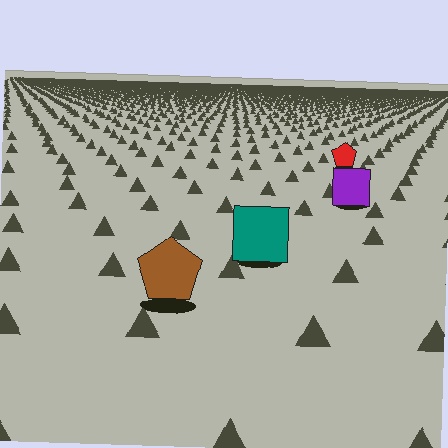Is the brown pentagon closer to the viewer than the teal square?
Yes. The brown pentagon is closer — you can tell from the texture gradient: the ground texture is coarser near it.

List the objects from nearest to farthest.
From nearest to farthest: the brown pentagon, the teal square, the purple square, the red pentagon.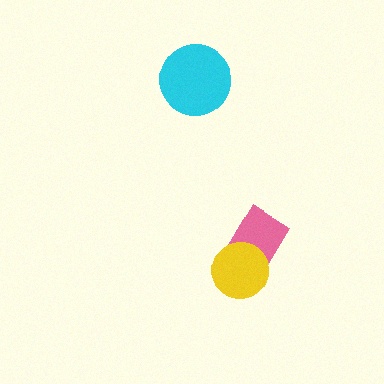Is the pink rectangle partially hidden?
Yes, it is partially covered by another shape.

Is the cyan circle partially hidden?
No, no other shape covers it.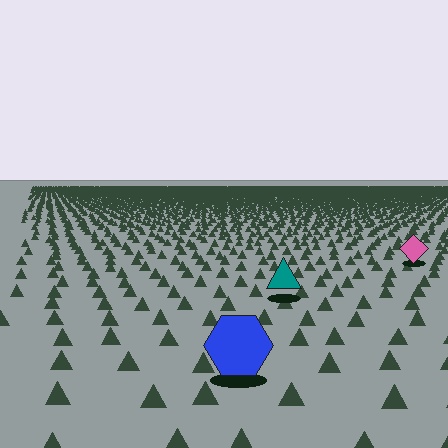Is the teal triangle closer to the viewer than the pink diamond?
Yes. The teal triangle is closer — you can tell from the texture gradient: the ground texture is coarser near it.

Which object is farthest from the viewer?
The pink diamond is farthest from the viewer. It appears smaller and the ground texture around it is denser.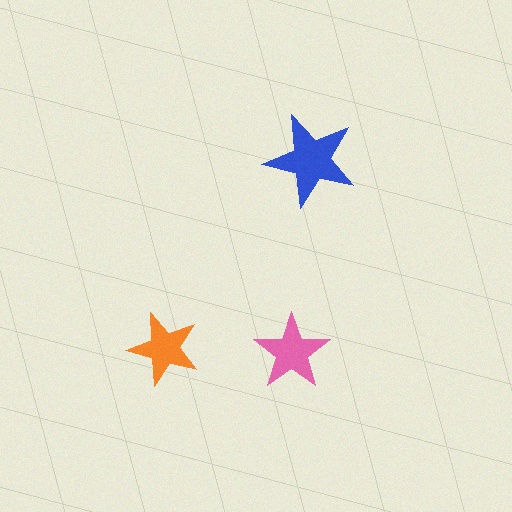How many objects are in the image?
There are 3 objects in the image.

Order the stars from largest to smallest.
the blue one, the pink one, the orange one.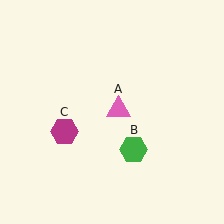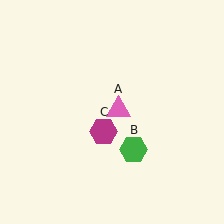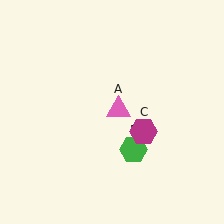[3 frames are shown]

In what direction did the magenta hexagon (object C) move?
The magenta hexagon (object C) moved right.